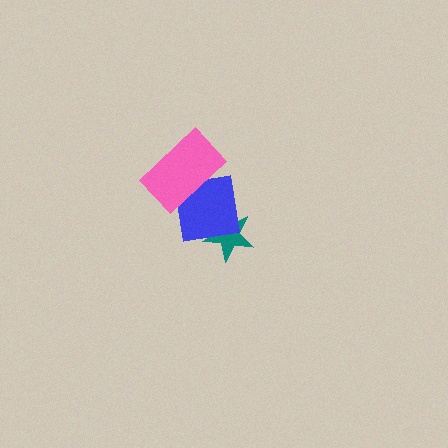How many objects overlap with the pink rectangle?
1 object overlaps with the pink rectangle.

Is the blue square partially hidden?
Yes, it is partially covered by another shape.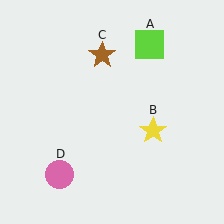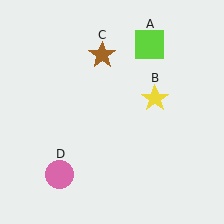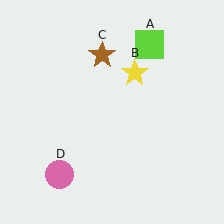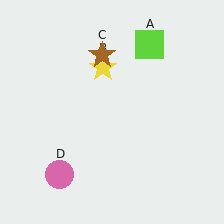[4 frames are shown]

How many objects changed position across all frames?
1 object changed position: yellow star (object B).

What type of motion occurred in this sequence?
The yellow star (object B) rotated counterclockwise around the center of the scene.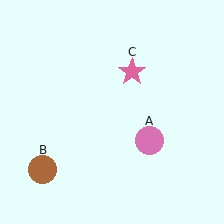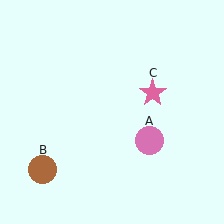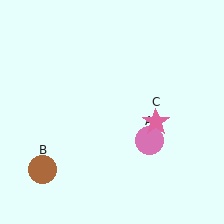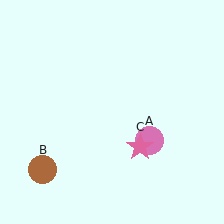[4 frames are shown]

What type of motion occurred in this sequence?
The pink star (object C) rotated clockwise around the center of the scene.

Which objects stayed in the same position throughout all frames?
Pink circle (object A) and brown circle (object B) remained stationary.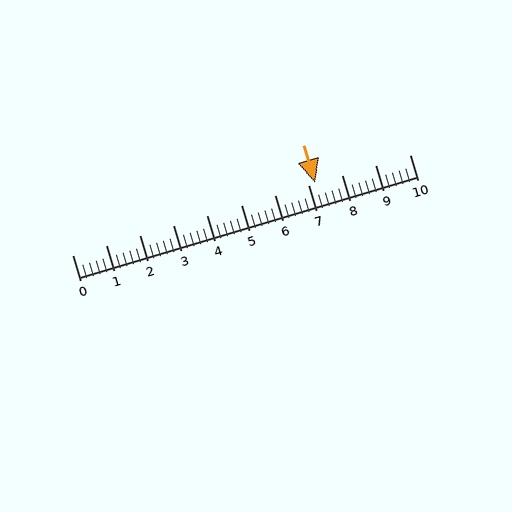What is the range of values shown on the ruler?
The ruler shows values from 0 to 10.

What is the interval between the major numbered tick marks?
The major tick marks are spaced 1 units apart.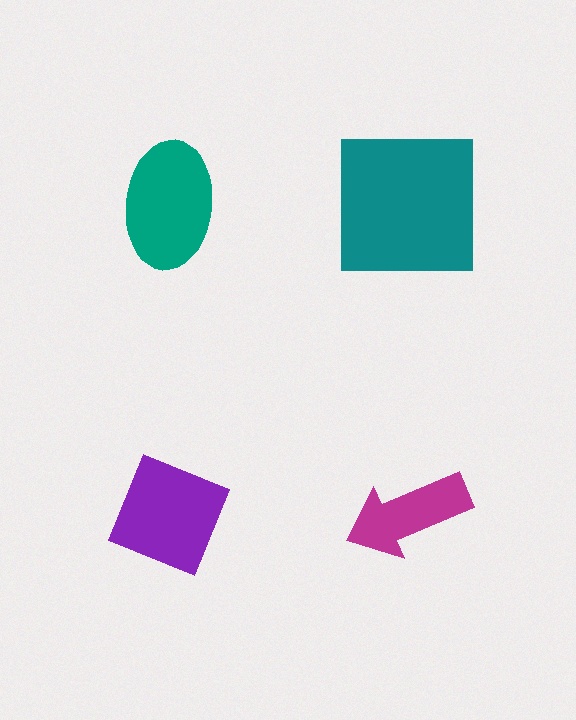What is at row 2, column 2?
A magenta arrow.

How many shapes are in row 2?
2 shapes.